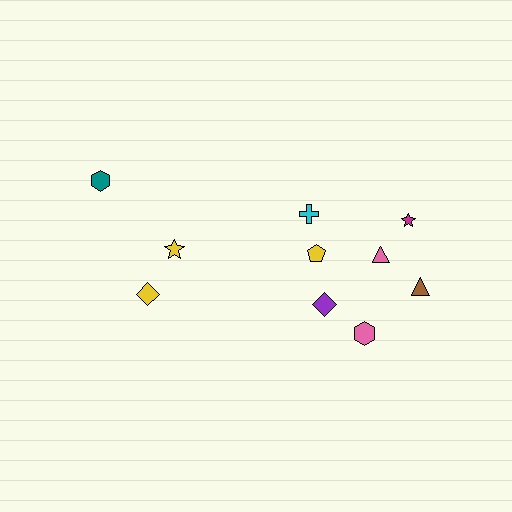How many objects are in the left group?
There are 3 objects.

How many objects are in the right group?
There are 7 objects.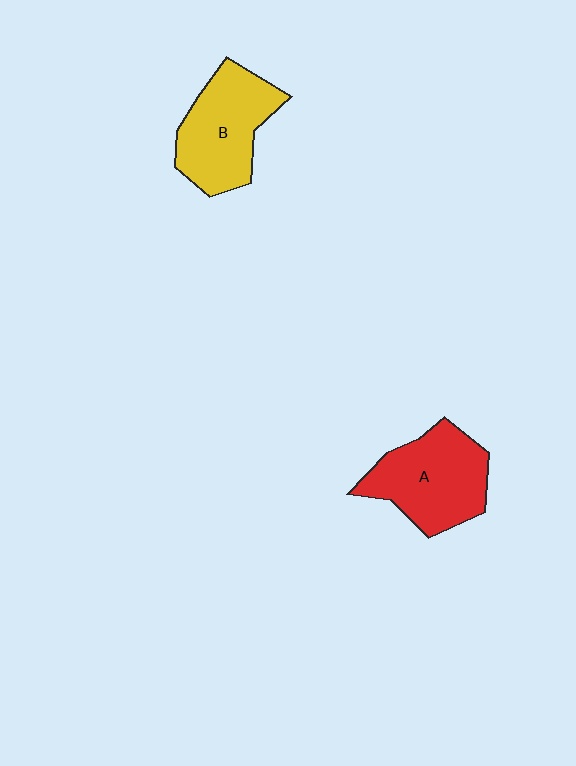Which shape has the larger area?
Shape A (red).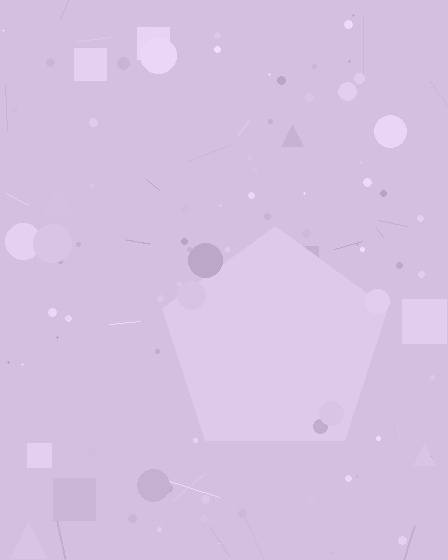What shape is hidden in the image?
A pentagon is hidden in the image.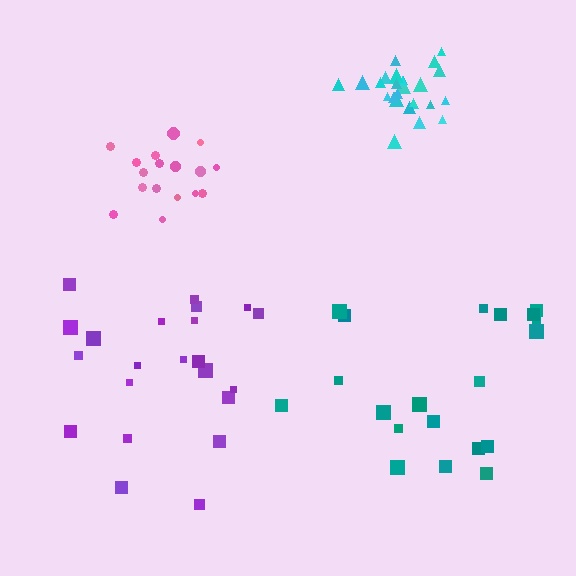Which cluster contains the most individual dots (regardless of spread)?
Cyan (28).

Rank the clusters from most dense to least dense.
cyan, pink, purple, teal.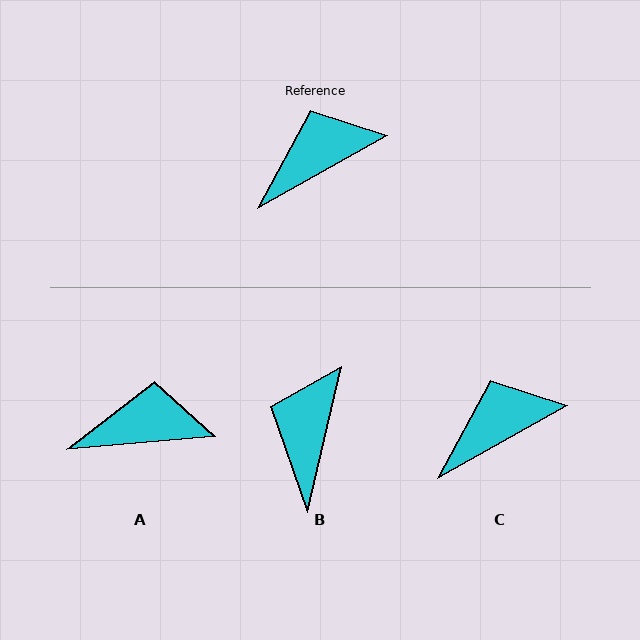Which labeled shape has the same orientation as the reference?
C.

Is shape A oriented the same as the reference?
No, it is off by about 24 degrees.